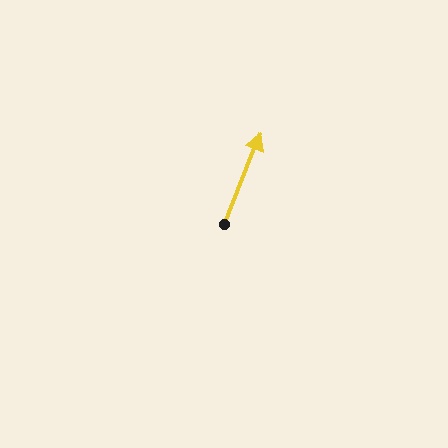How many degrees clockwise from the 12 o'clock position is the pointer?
Approximately 22 degrees.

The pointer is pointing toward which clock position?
Roughly 1 o'clock.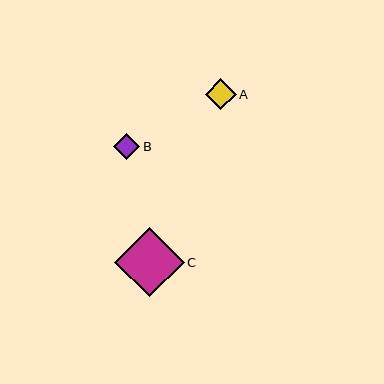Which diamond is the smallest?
Diamond B is the smallest with a size of approximately 26 pixels.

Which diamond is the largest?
Diamond C is the largest with a size of approximately 69 pixels.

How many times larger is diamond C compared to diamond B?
Diamond C is approximately 2.6 times the size of diamond B.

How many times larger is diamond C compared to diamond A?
Diamond C is approximately 2.2 times the size of diamond A.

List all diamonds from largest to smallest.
From largest to smallest: C, A, B.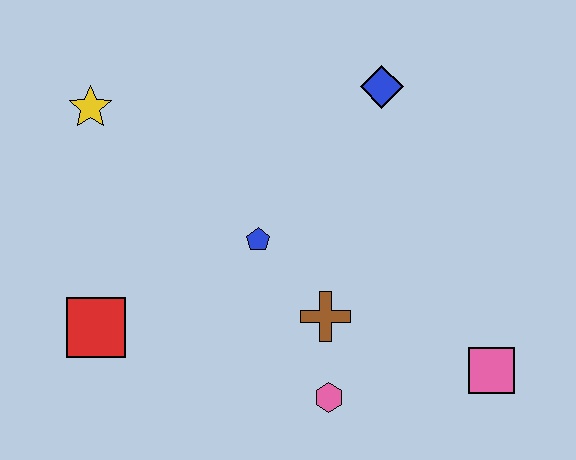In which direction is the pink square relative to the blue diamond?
The pink square is below the blue diamond.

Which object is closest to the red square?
The blue pentagon is closest to the red square.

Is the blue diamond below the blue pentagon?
No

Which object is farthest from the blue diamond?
The red square is farthest from the blue diamond.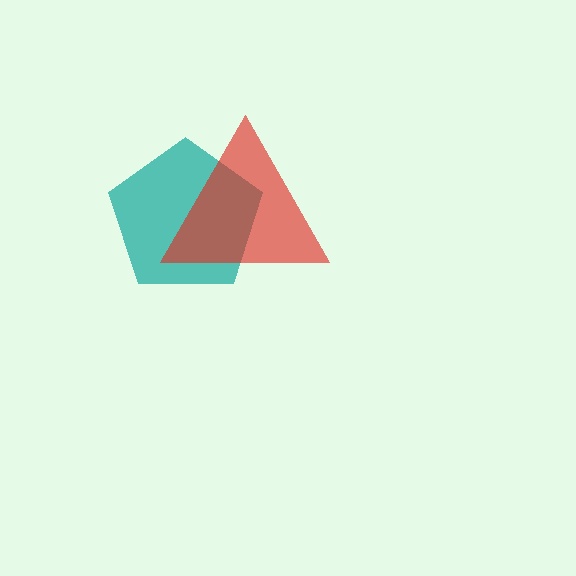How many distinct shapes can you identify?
There are 2 distinct shapes: a teal pentagon, a red triangle.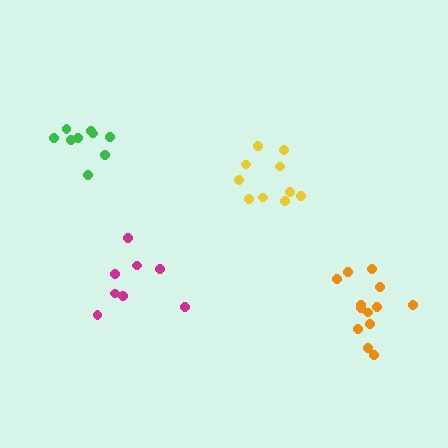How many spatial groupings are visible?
There are 4 spatial groupings.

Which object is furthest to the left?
The green cluster is leftmost.